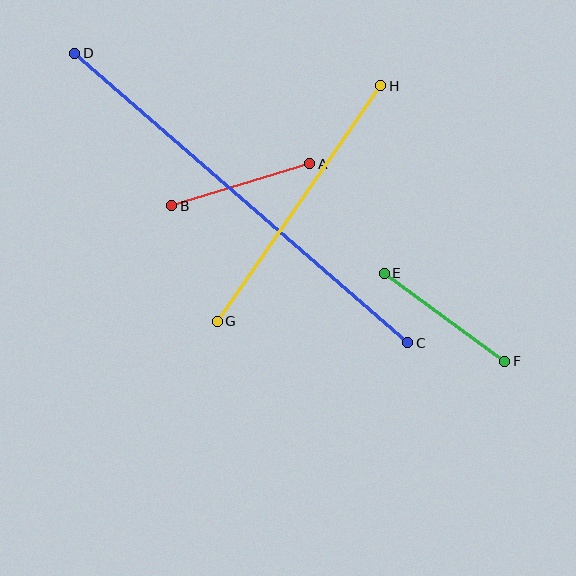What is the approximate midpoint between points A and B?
The midpoint is at approximately (241, 185) pixels.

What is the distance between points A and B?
The distance is approximately 144 pixels.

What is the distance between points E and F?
The distance is approximately 149 pixels.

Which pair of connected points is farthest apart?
Points C and D are farthest apart.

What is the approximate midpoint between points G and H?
The midpoint is at approximately (299, 204) pixels.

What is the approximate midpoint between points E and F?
The midpoint is at approximately (445, 317) pixels.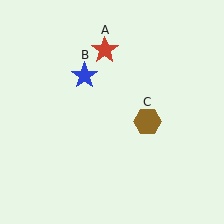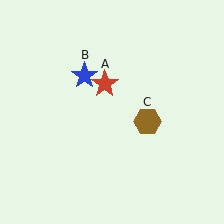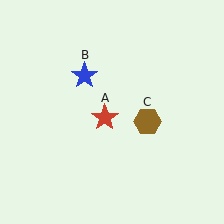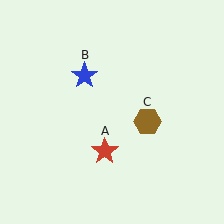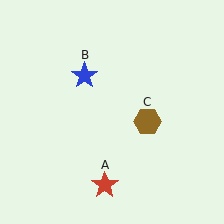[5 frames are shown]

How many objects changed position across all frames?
1 object changed position: red star (object A).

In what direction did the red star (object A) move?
The red star (object A) moved down.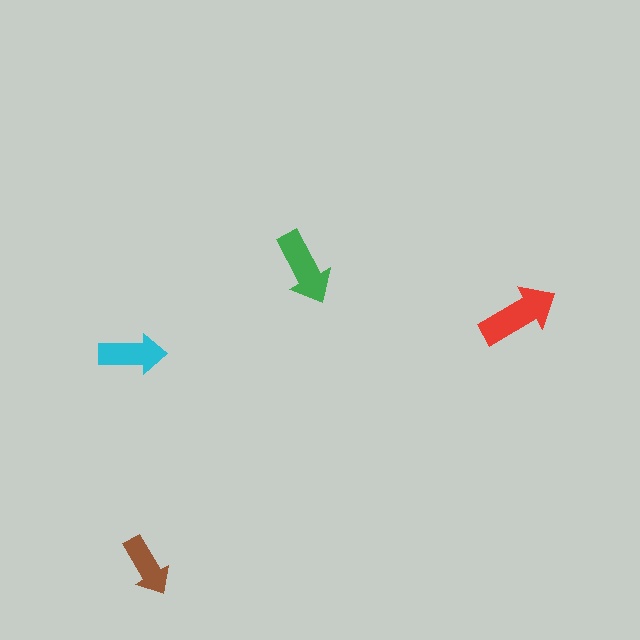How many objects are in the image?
There are 4 objects in the image.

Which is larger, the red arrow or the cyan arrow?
The red one.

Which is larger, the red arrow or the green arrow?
The red one.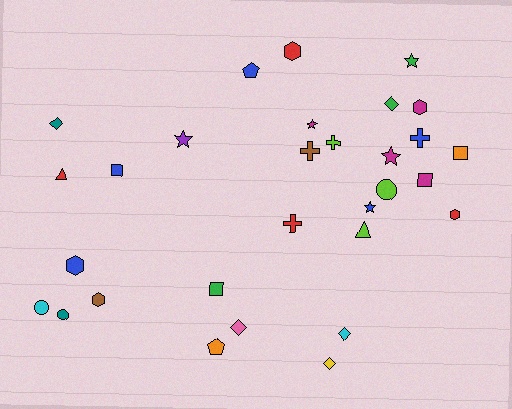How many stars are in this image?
There are 5 stars.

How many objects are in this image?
There are 30 objects.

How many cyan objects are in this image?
There are 2 cyan objects.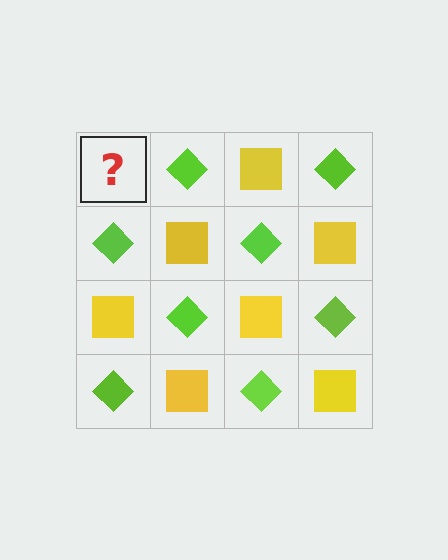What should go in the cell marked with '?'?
The missing cell should contain a yellow square.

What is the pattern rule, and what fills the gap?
The rule is that it alternates yellow square and lime diamond in a checkerboard pattern. The gap should be filled with a yellow square.